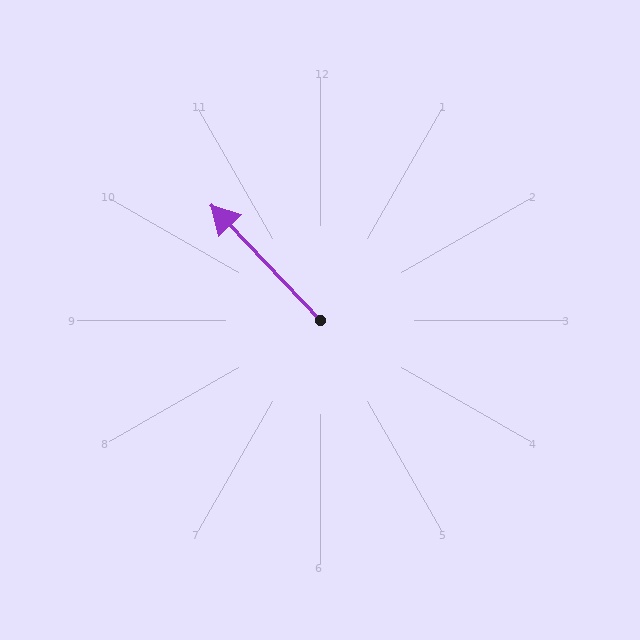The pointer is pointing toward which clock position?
Roughly 11 o'clock.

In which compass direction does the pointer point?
Northwest.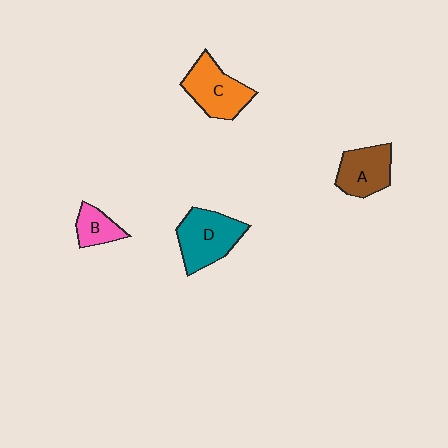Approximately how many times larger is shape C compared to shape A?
Approximately 1.2 times.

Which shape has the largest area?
Shape D (teal).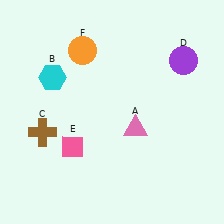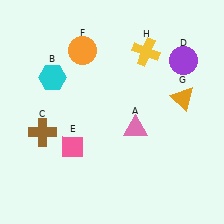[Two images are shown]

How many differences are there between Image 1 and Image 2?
There are 2 differences between the two images.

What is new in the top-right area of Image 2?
An orange triangle (G) was added in the top-right area of Image 2.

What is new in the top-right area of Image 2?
A yellow cross (H) was added in the top-right area of Image 2.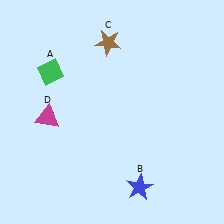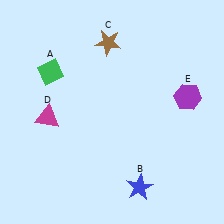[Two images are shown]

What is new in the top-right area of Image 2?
A purple hexagon (E) was added in the top-right area of Image 2.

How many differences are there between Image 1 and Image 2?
There is 1 difference between the two images.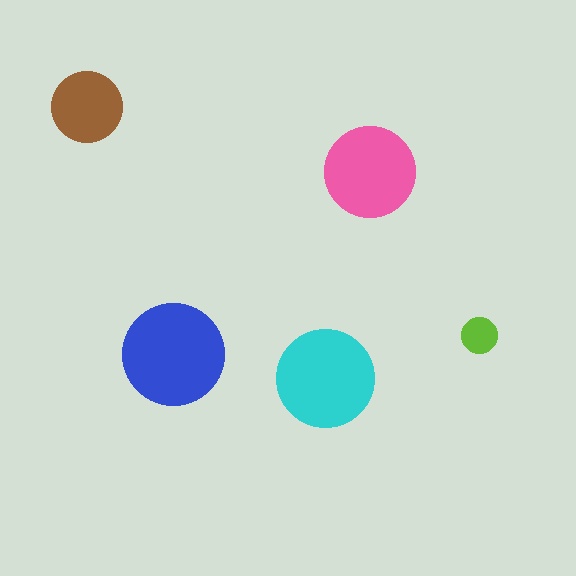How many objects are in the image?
There are 5 objects in the image.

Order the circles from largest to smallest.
the blue one, the cyan one, the pink one, the brown one, the lime one.